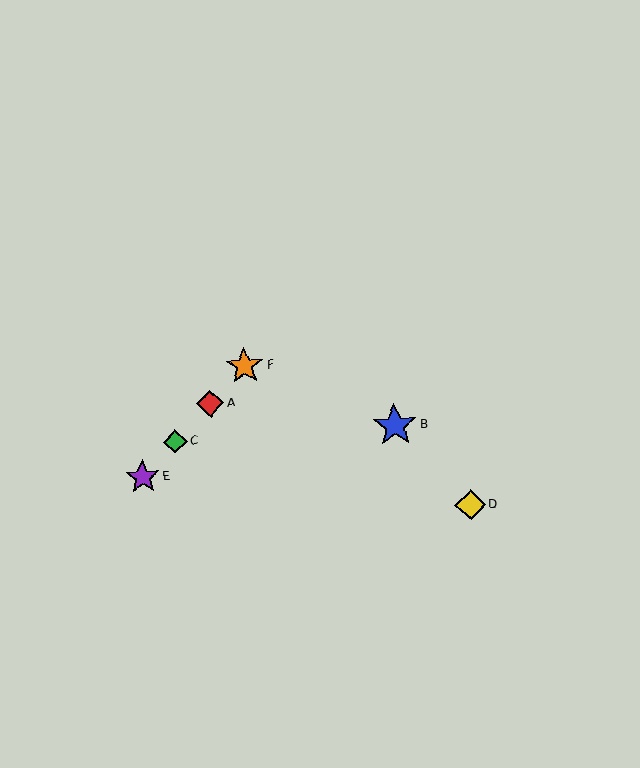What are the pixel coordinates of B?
Object B is at (395, 425).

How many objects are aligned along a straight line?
4 objects (A, C, E, F) are aligned along a straight line.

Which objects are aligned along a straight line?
Objects A, C, E, F are aligned along a straight line.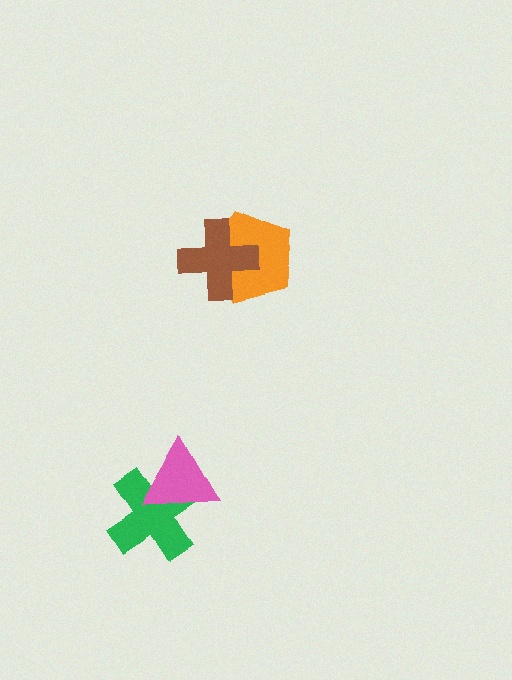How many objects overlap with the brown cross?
1 object overlaps with the brown cross.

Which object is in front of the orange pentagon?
The brown cross is in front of the orange pentagon.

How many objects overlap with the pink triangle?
1 object overlaps with the pink triangle.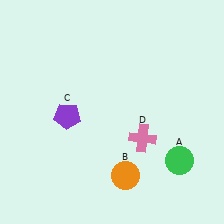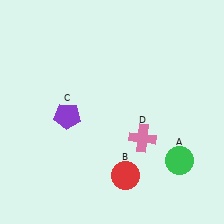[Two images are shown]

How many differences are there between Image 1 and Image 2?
There is 1 difference between the two images.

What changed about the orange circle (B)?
In Image 1, B is orange. In Image 2, it changed to red.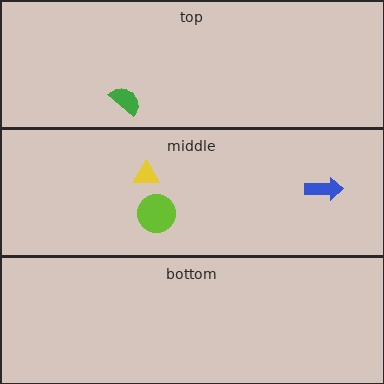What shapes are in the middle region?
The lime circle, the yellow triangle, the blue arrow.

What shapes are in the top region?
The green semicircle.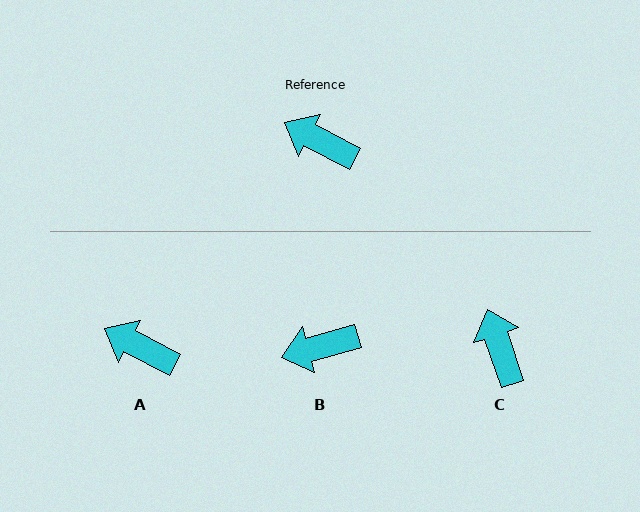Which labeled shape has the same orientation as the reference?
A.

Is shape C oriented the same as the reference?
No, it is off by about 44 degrees.